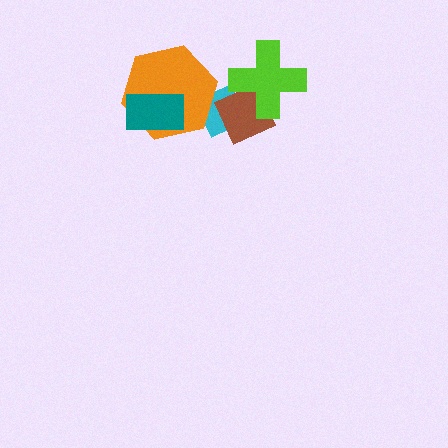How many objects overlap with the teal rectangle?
1 object overlaps with the teal rectangle.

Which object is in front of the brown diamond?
The lime cross is in front of the brown diamond.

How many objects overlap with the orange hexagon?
2 objects overlap with the orange hexagon.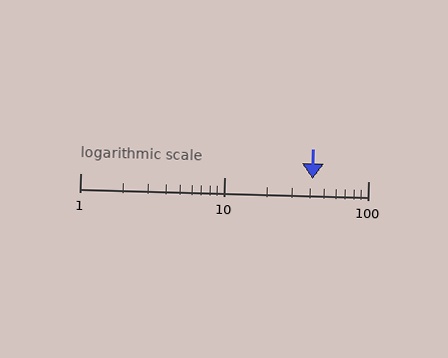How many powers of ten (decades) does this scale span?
The scale spans 2 decades, from 1 to 100.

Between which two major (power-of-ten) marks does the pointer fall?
The pointer is between 10 and 100.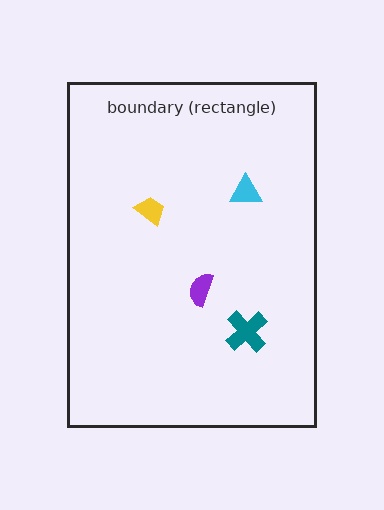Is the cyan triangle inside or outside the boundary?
Inside.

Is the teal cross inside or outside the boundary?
Inside.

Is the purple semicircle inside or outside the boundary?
Inside.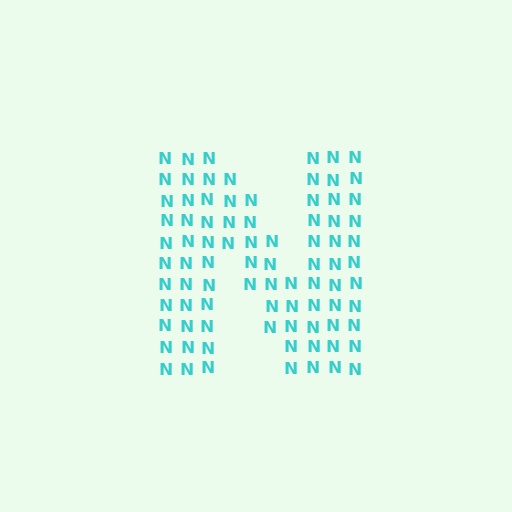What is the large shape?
The large shape is the letter N.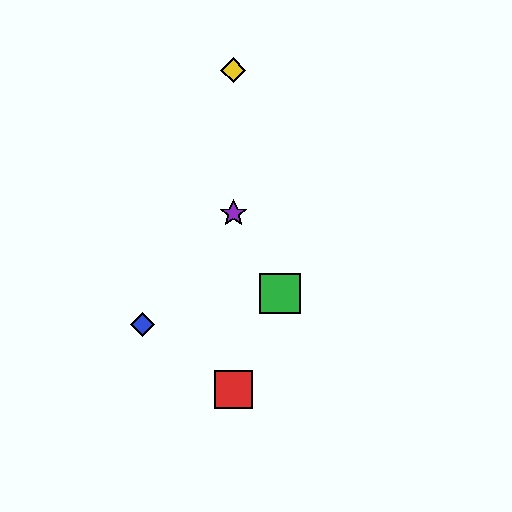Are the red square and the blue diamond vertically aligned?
No, the red square is at x≈233 and the blue diamond is at x≈142.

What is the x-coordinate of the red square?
The red square is at x≈233.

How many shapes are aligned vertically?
3 shapes (the red square, the yellow diamond, the purple star) are aligned vertically.